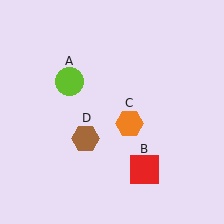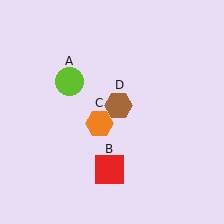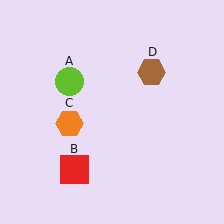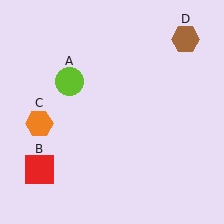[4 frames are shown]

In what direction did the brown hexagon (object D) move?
The brown hexagon (object D) moved up and to the right.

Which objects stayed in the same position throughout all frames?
Lime circle (object A) remained stationary.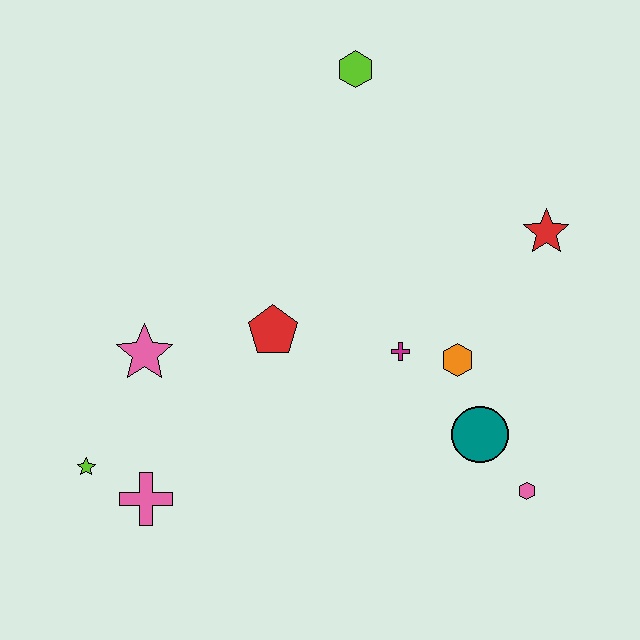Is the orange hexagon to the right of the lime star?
Yes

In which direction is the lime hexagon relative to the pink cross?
The lime hexagon is above the pink cross.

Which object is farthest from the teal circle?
The lime star is farthest from the teal circle.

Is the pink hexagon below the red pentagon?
Yes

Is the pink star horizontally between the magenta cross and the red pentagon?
No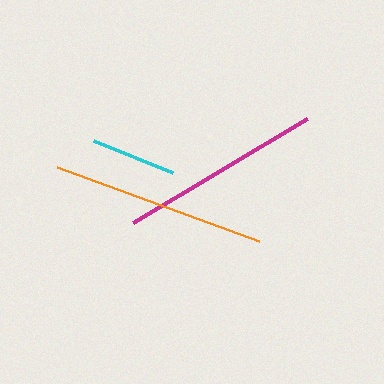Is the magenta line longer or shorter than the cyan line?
The magenta line is longer than the cyan line.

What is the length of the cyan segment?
The cyan segment is approximately 85 pixels long.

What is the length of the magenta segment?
The magenta segment is approximately 203 pixels long.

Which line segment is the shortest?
The cyan line is the shortest at approximately 85 pixels.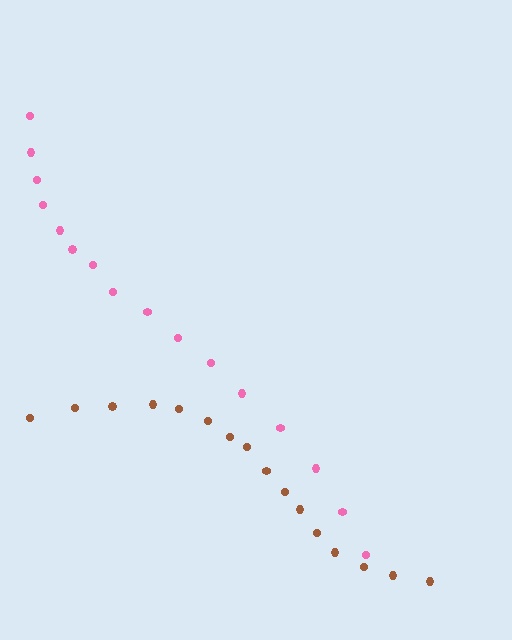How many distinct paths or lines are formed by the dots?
There are 2 distinct paths.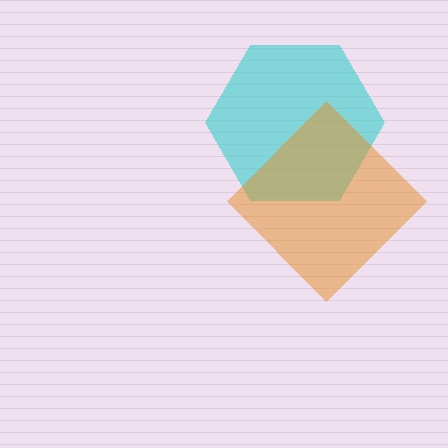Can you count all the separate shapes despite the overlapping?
Yes, there are 2 separate shapes.